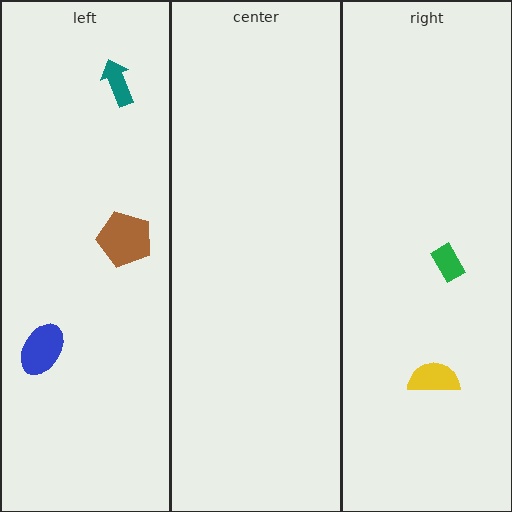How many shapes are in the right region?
2.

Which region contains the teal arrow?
The left region.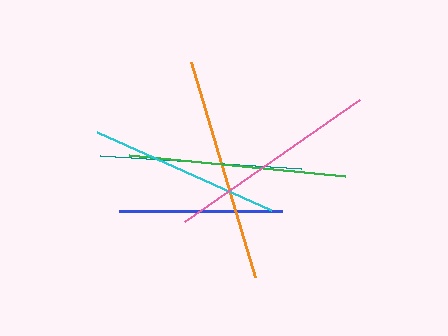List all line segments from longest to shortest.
From longest to shortest: orange, green, pink, teal, cyan, blue.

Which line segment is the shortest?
The blue line is the shortest at approximately 163 pixels.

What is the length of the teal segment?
The teal segment is approximately 202 pixels long.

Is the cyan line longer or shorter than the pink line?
The pink line is longer than the cyan line.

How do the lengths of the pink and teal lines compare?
The pink and teal lines are approximately the same length.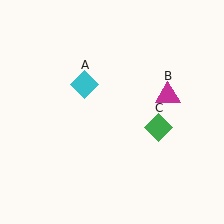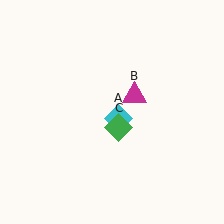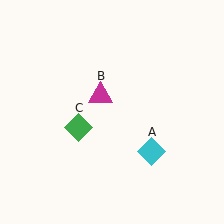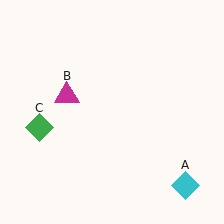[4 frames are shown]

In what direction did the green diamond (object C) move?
The green diamond (object C) moved left.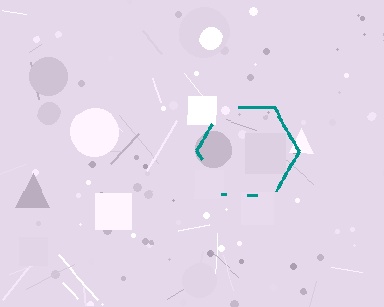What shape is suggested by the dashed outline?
The dashed outline suggests a hexagon.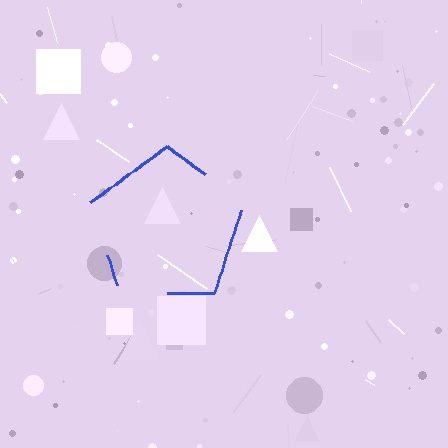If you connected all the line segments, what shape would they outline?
They would outline a pentagon.